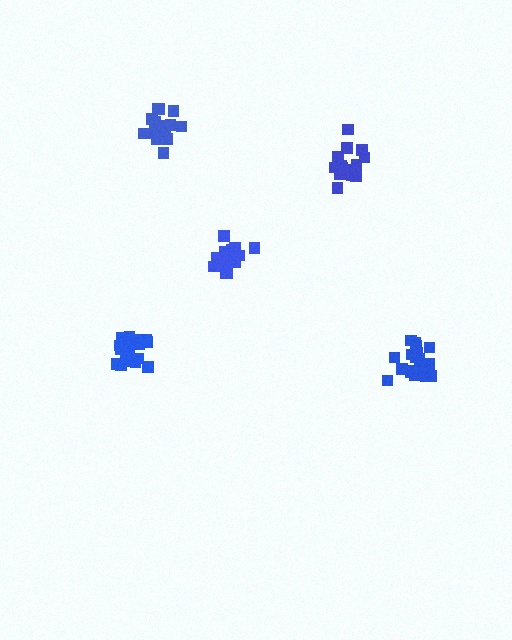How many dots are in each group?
Group 1: 18 dots, Group 2: 17 dots, Group 3: 20 dots, Group 4: 18 dots, Group 5: 18 dots (91 total).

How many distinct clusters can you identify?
There are 5 distinct clusters.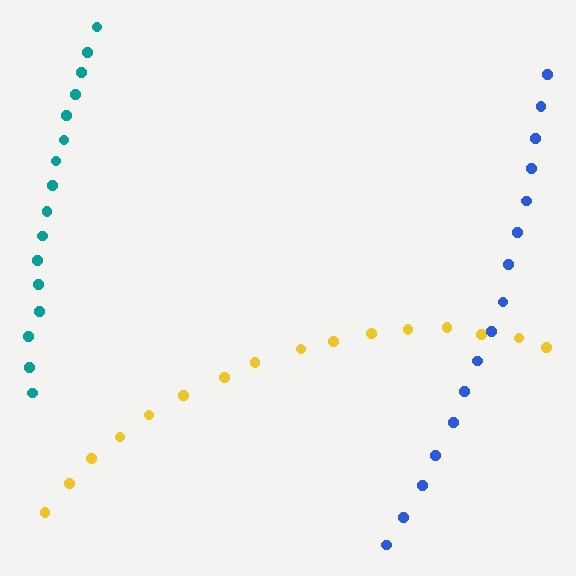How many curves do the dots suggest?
There are 3 distinct paths.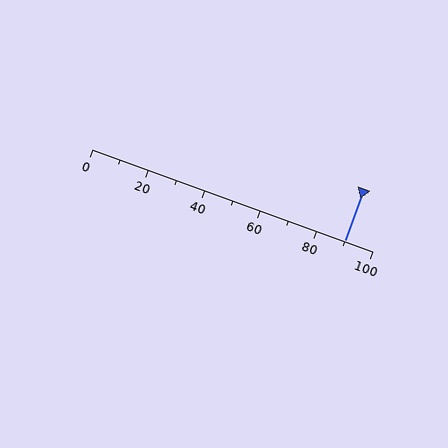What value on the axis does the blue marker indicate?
The marker indicates approximately 90.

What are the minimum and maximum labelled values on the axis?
The axis runs from 0 to 100.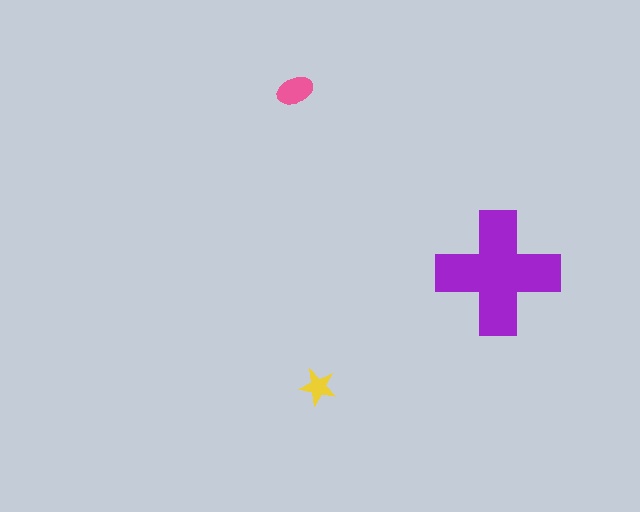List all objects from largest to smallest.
The purple cross, the pink ellipse, the yellow star.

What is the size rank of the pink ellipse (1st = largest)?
2nd.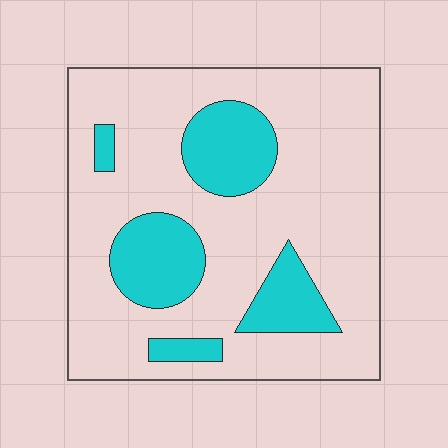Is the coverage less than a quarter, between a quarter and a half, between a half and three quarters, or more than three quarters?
Less than a quarter.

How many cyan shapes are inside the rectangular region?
5.